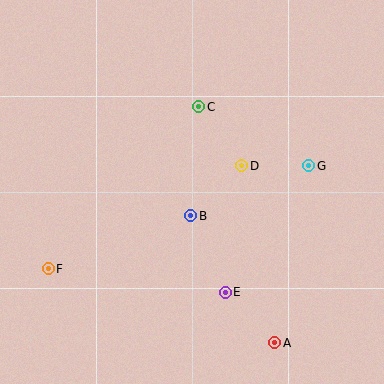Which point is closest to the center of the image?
Point B at (191, 216) is closest to the center.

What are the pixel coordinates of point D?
Point D is at (242, 166).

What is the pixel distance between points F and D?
The distance between F and D is 219 pixels.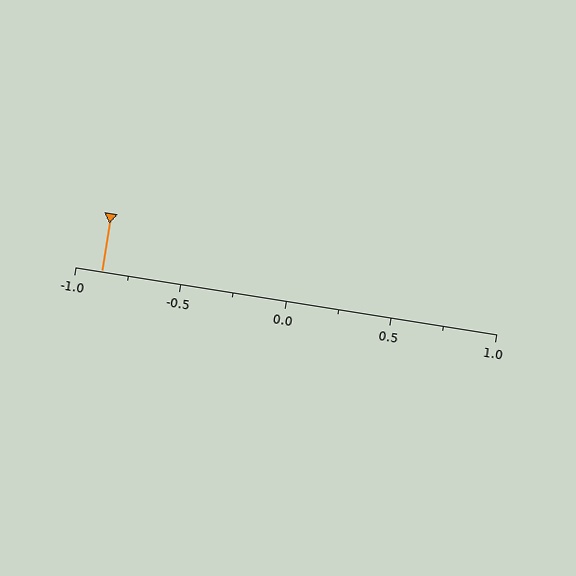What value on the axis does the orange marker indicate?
The marker indicates approximately -0.88.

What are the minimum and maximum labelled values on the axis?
The axis runs from -1.0 to 1.0.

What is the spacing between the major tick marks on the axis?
The major ticks are spaced 0.5 apart.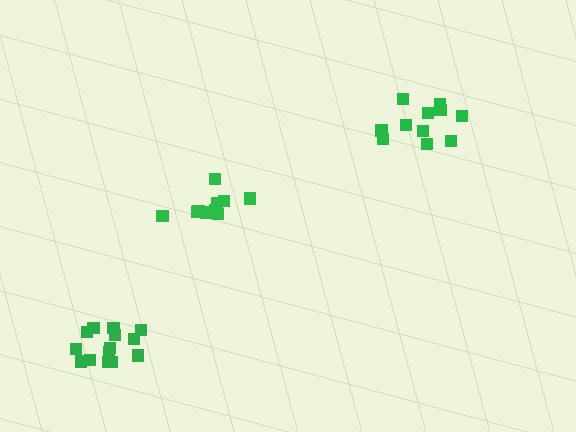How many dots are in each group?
Group 1: 10 dots, Group 2: 14 dots, Group 3: 11 dots (35 total).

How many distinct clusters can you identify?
There are 3 distinct clusters.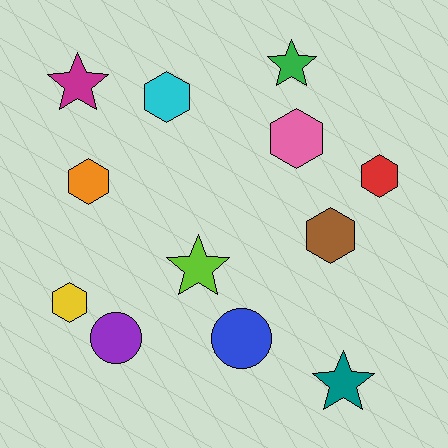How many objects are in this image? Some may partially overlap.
There are 12 objects.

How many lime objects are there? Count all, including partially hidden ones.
There is 1 lime object.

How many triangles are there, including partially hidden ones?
There are no triangles.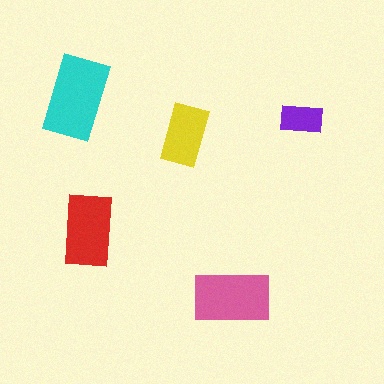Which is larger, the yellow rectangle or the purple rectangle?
The yellow one.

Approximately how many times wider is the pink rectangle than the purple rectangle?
About 2 times wider.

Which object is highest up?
The cyan rectangle is topmost.